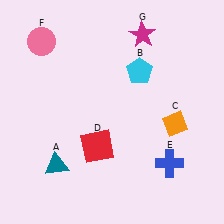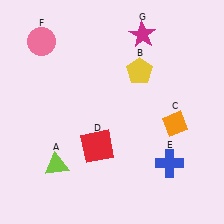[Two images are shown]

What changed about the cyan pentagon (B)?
In Image 1, B is cyan. In Image 2, it changed to yellow.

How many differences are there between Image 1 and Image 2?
There are 2 differences between the two images.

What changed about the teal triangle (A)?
In Image 1, A is teal. In Image 2, it changed to lime.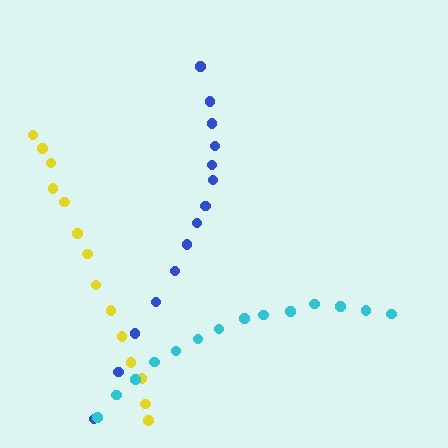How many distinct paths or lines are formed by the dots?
There are 3 distinct paths.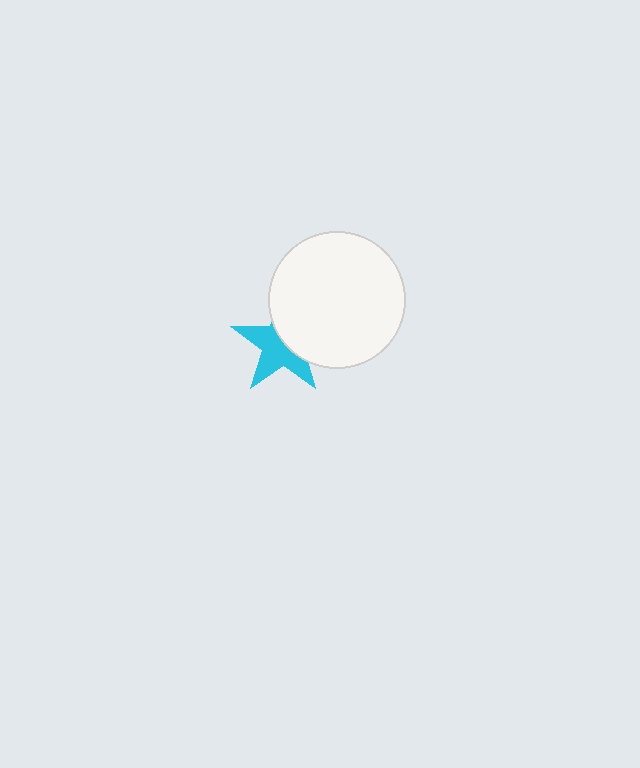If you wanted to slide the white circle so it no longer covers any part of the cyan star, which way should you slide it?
Slide it toward the upper-right — that is the most direct way to separate the two shapes.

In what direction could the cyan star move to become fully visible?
The cyan star could move toward the lower-left. That would shift it out from behind the white circle entirely.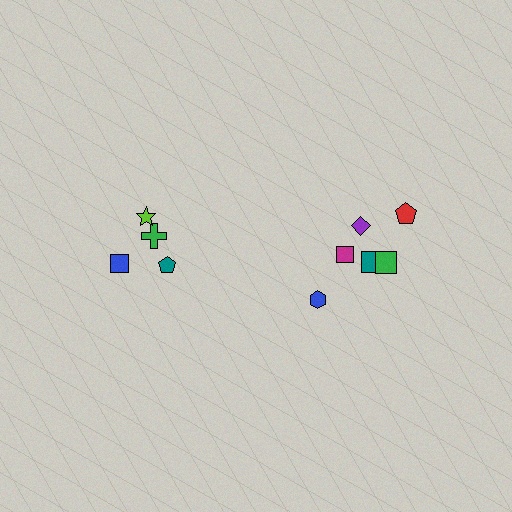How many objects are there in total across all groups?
There are 10 objects.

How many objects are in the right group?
There are 6 objects.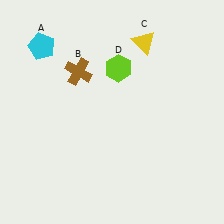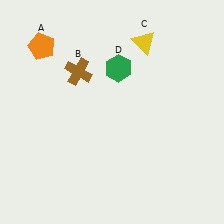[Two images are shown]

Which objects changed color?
A changed from cyan to orange. D changed from lime to green.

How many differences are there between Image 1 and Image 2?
There are 2 differences between the two images.